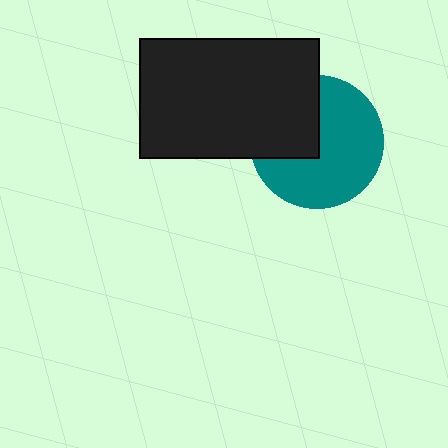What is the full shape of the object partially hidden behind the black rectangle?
The partially hidden object is a teal circle.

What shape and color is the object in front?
The object in front is a black rectangle.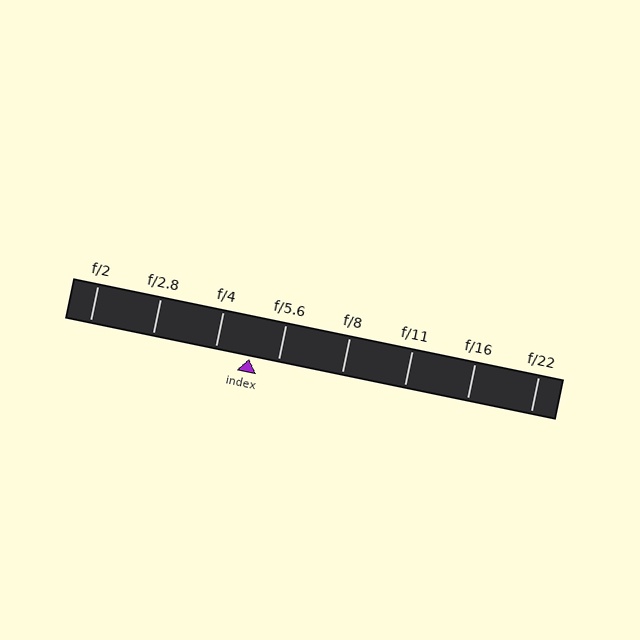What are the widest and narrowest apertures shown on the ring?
The widest aperture shown is f/2 and the narrowest is f/22.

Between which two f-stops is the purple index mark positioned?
The index mark is between f/4 and f/5.6.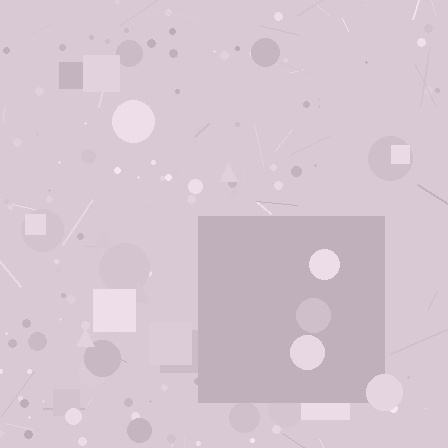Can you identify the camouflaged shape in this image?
The camouflaged shape is a square.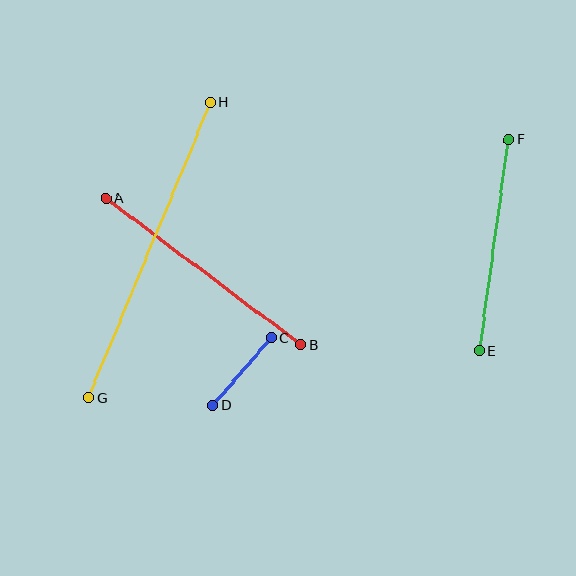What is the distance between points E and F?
The distance is approximately 213 pixels.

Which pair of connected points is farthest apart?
Points G and H are farthest apart.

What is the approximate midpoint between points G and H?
The midpoint is at approximately (149, 250) pixels.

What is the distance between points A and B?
The distance is approximately 243 pixels.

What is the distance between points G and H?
The distance is approximately 319 pixels.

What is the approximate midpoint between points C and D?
The midpoint is at approximately (242, 372) pixels.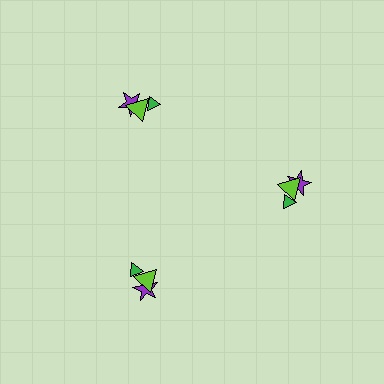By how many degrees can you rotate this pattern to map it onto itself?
The pattern maps onto itself every 120 degrees of rotation.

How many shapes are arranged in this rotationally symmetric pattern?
There are 9 shapes, arranged in 3 groups of 3.